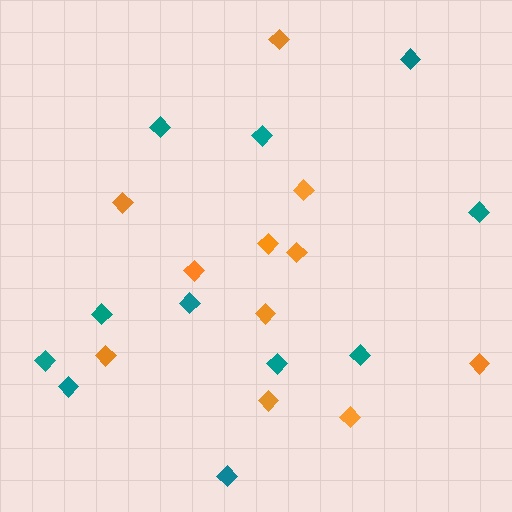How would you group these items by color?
There are 2 groups: one group of orange diamonds (11) and one group of teal diamonds (11).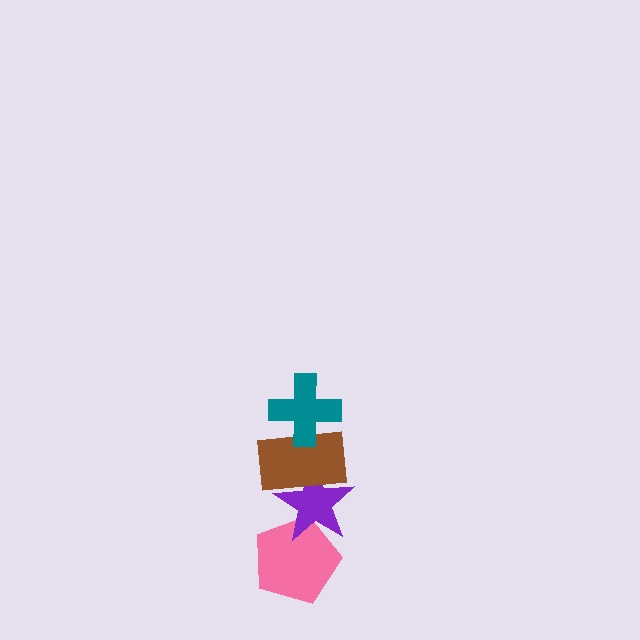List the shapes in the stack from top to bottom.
From top to bottom: the teal cross, the brown rectangle, the purple star, the pink pentagon.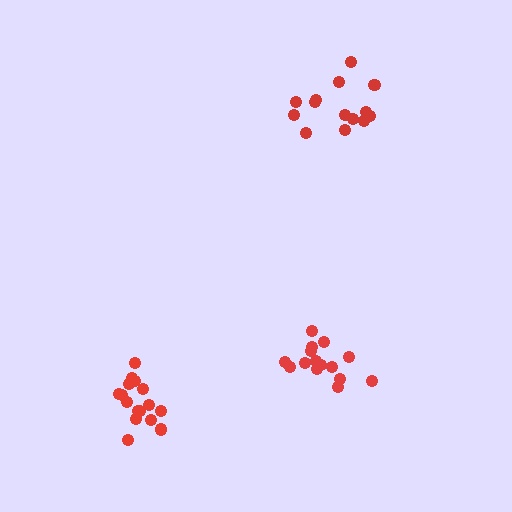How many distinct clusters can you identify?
There are 3 distinct clusters.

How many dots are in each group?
Group 1: 14 dots, Group 2: 15 dots, Group 3: 16 dots (45 total).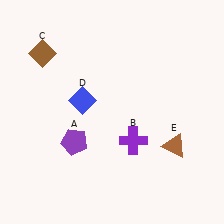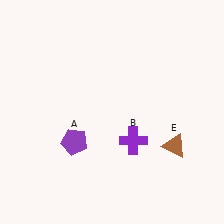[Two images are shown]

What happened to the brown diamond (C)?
The brown diamond (C) was removed in Image 2. It was in the top-left area of Image 1.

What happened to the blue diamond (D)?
The blue diamond (D) was removed in Image 2. It was in the top-left area of Image 1.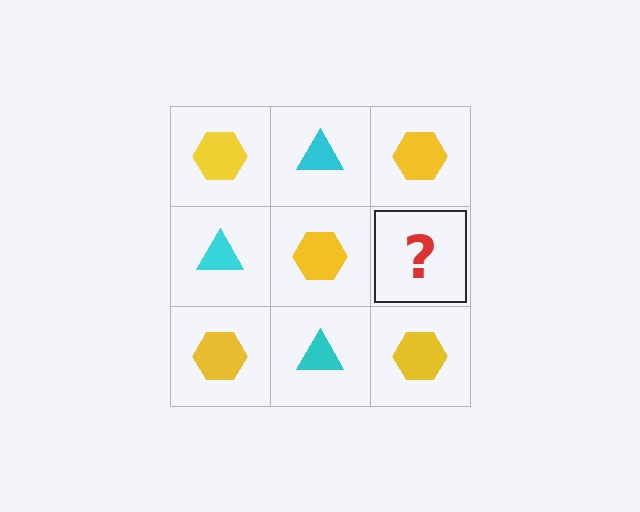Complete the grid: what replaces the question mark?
The question mark should be replaced with a cyan triangle.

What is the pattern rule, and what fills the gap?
The rule is that it alternates yellow hexagon and cyan triangle in a checkerboard pattern. The gap should be filled with a cyan triangle.